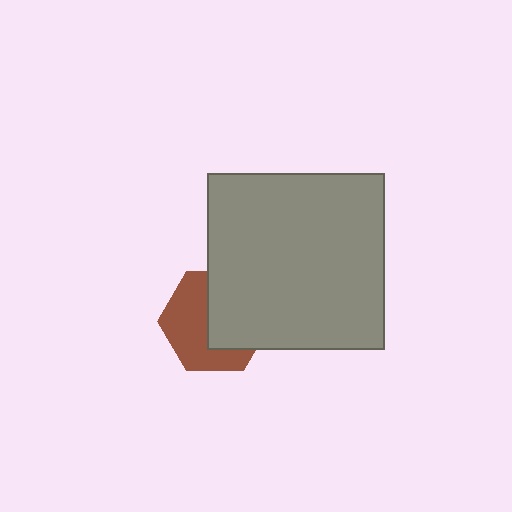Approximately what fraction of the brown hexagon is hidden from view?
Roughly 48% of the brown hexagon is hidden behind the gray square.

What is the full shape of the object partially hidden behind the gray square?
The partially hidden object is a brown hexagon.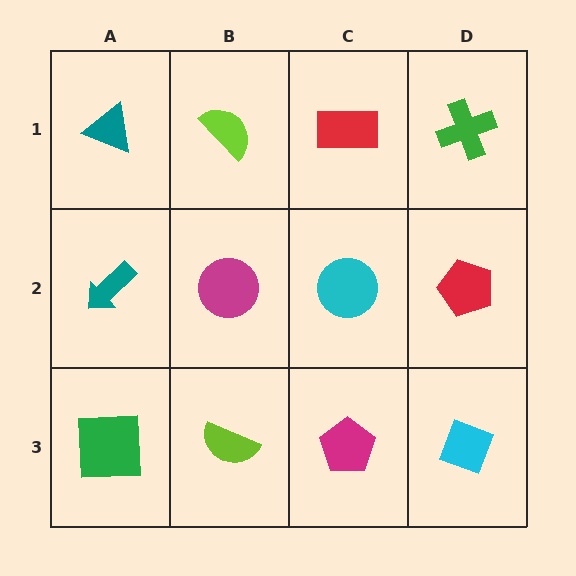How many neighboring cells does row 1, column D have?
2.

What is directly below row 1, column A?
A teal arrow.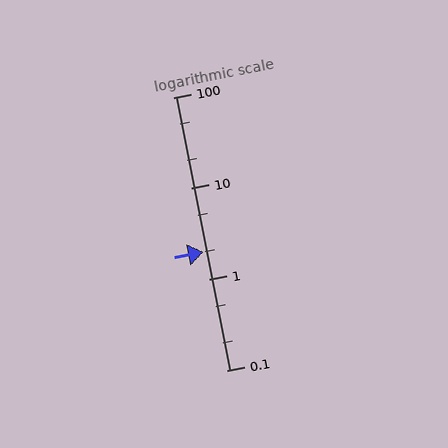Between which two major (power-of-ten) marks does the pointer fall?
The pointer is between 1 and 10.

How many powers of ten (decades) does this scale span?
The scale spans 3 decades, from 0.1 to 100.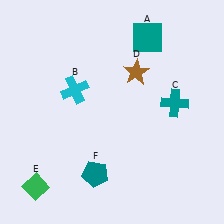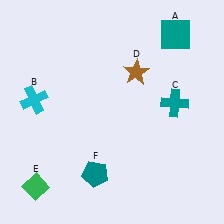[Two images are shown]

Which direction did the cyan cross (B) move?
The cyan cross (B) moved left.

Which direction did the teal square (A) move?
The teal square (A) moved right.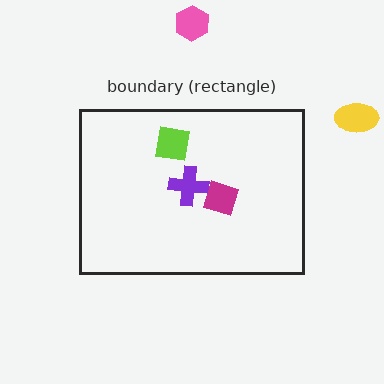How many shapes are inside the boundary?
3 inside, 2 outside.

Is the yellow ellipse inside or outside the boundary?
Outside.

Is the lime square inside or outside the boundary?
Inside.